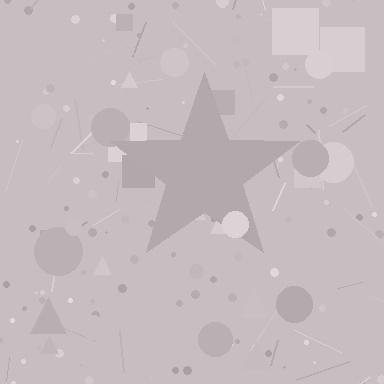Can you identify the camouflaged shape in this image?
The camouflaged shape is a star.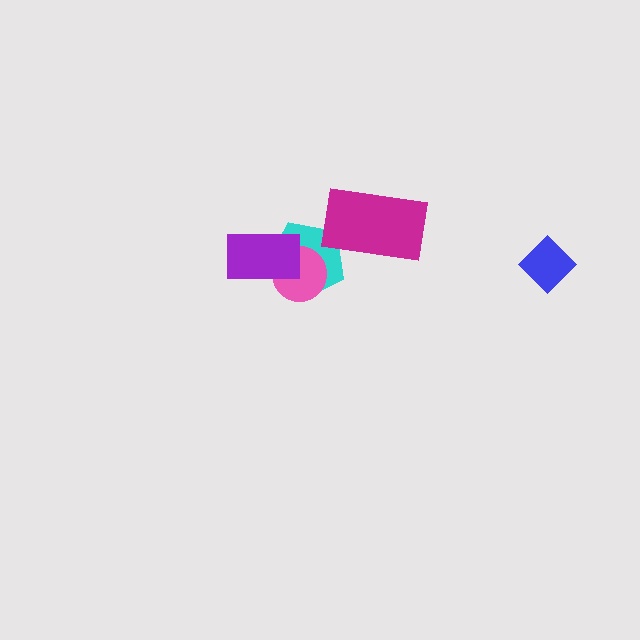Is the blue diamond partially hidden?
No, no other shape covers it.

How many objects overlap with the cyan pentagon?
3 objects overlap with the cyan pentagon.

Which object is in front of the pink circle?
The purple rectangle is in front of the pink circle.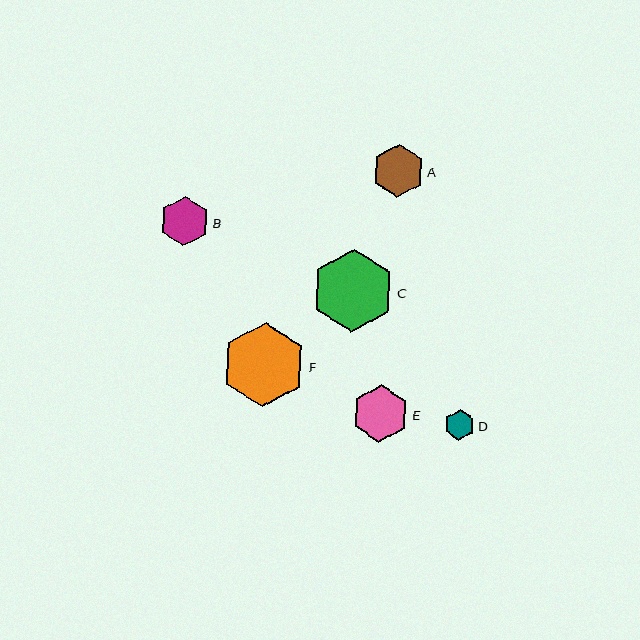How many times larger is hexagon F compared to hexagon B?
Hexagon F is approximately 1.7 times the size of hexagon B.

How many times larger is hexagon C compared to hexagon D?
Hexagon C is approximately 2.7 times the size of hexagon D.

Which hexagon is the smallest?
Hexagon D is the smallest with a size of approximately 31 pixels.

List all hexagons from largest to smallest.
From largest to smallest: F, C, E, A, B, D.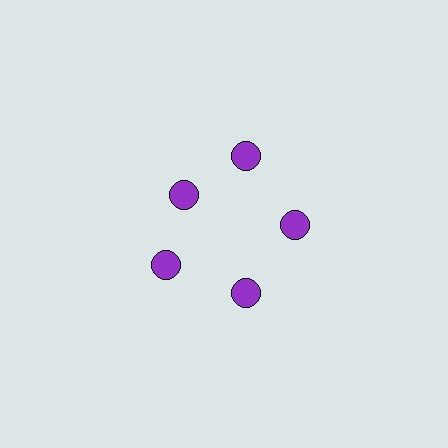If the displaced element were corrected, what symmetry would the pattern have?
It would have 5-fold rotational symmetry — the pattern would map onto itself every 72 degrees.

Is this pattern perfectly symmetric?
No. The 5 purple circles are arranged in a ring, but one element near the 10 o'clock position is pulled inward toward the center, breaking the 5-fold rotational symmetry.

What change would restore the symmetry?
The symmetry would be restored by moving it outward, back onto the ring so that all 5 circles sit at equal angles and equal distance from the center.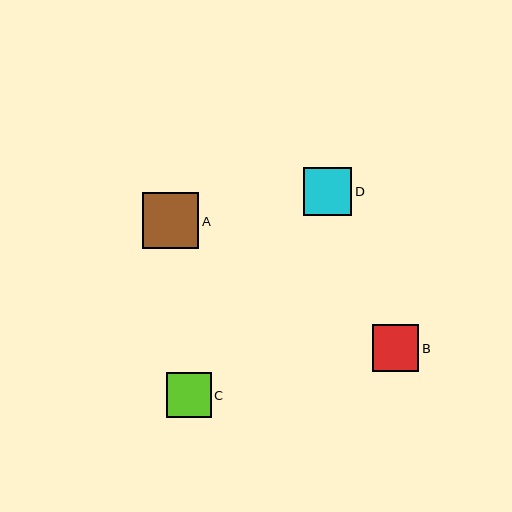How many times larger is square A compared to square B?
Square A is approximately 1.2 times the size of square B.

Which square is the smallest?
Square C is the smallest with a size of approximately 44 pixels.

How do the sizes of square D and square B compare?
Square D and square B are approximately the same size.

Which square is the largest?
Square A is the largest with a size of approximately 56 pixels.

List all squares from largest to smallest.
From largest to smallest: A, D, B, C.